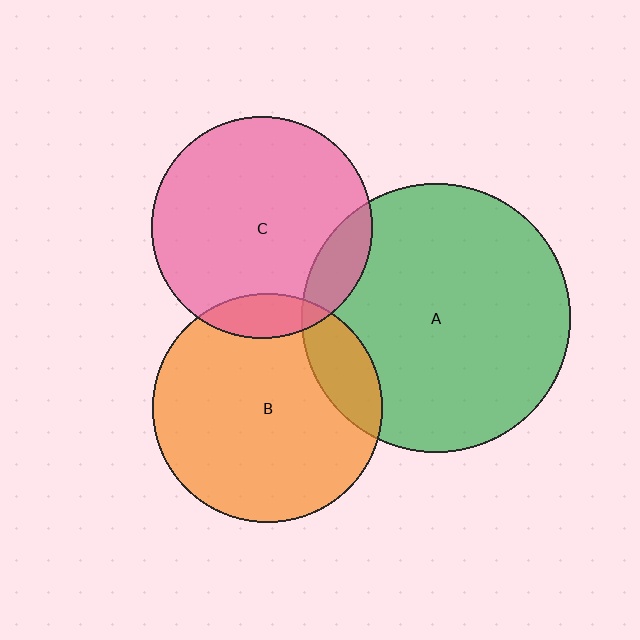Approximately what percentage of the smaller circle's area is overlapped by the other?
Approximately 10%.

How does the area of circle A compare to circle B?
Approximately 1.4 times.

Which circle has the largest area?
Circle A (green).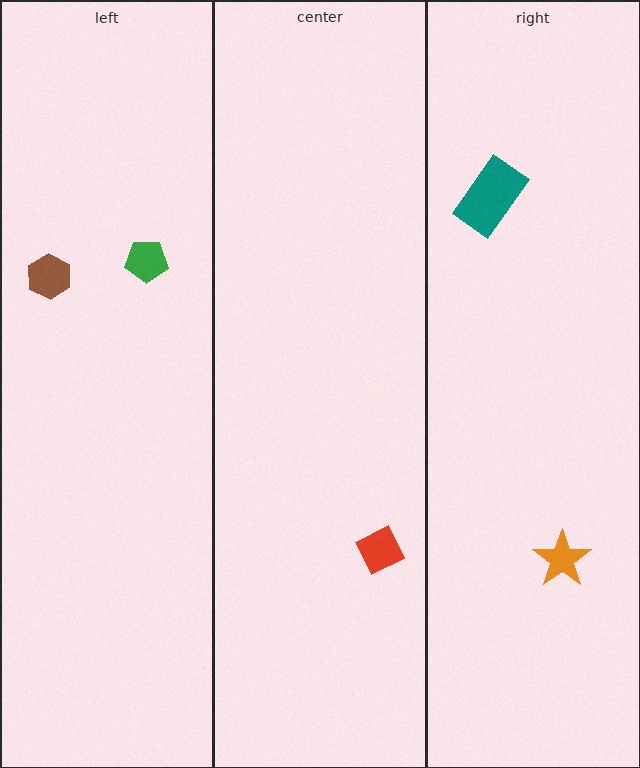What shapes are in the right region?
The orange star, the teal rectangle.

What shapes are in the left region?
The brown hexagon, the green pentagon.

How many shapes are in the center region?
1.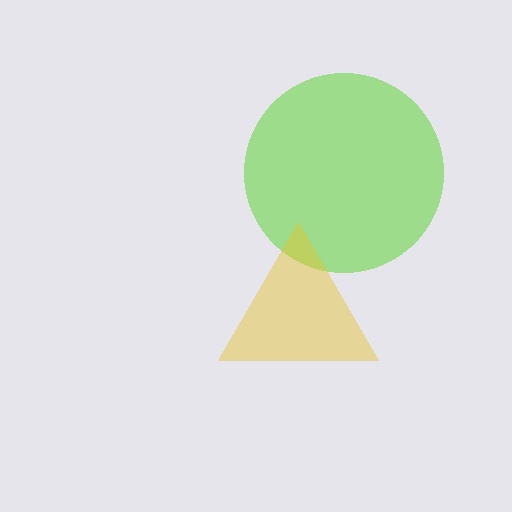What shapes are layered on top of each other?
The layered shapes are: a lime circle, a yellow triangle.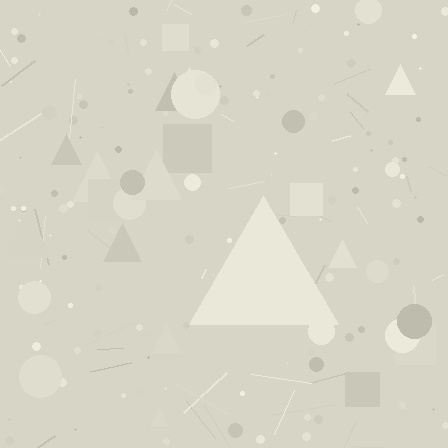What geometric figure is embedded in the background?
A triangle is embedded in the background.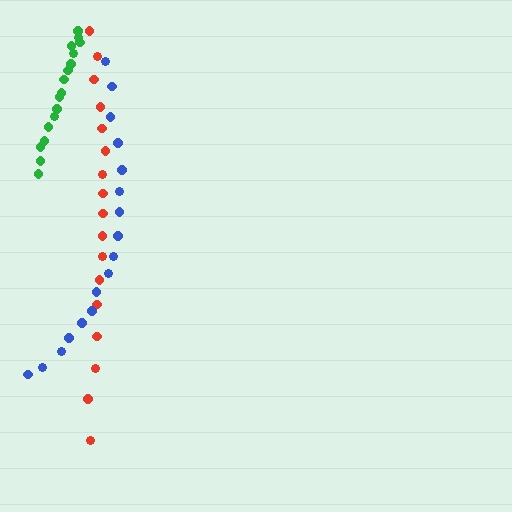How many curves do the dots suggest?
There are 3 distinct paths.